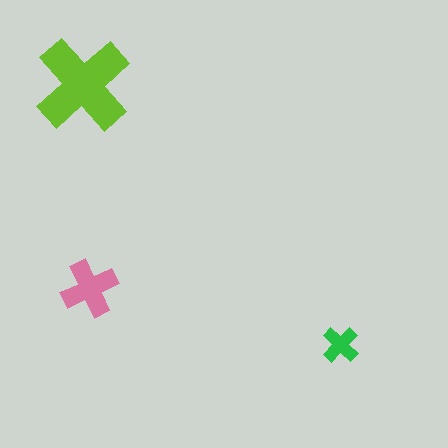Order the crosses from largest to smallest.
the lime one, the pink one, the green one.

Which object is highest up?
The lime cross is topmost.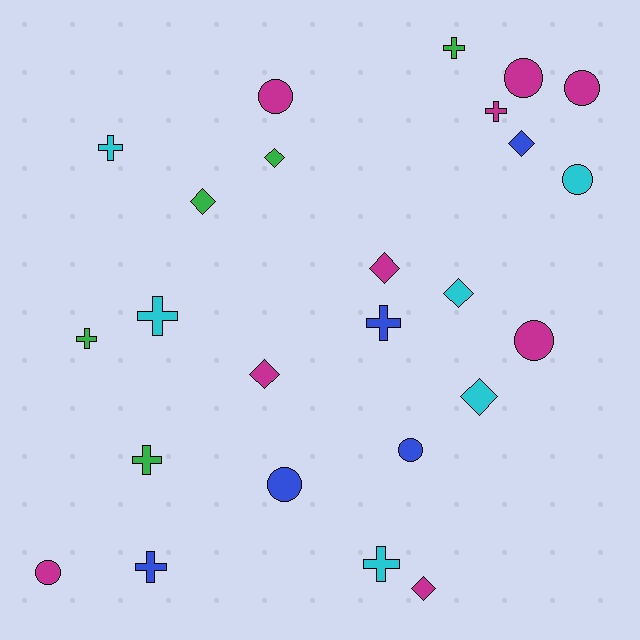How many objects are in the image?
There are 25 objects.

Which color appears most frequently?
Magenta, with 9 objects.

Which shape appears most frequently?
Cross, with 9 objects.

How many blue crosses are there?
There are 2 blue crosses.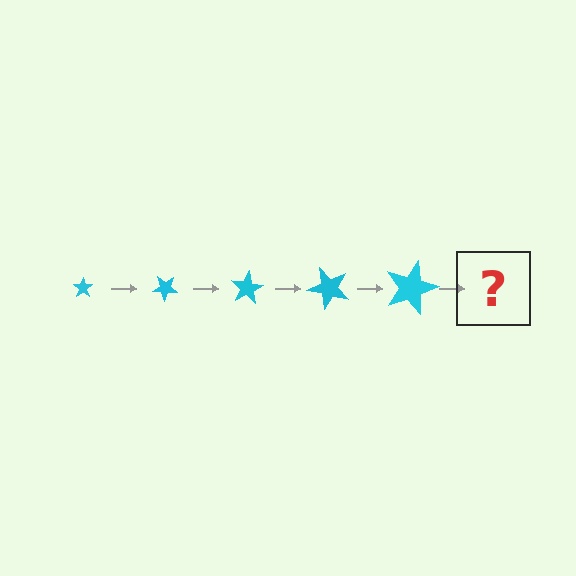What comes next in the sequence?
The next element should be a star, larger than the previous one and rotated 200 degrees from the start.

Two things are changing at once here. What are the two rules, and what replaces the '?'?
The two rules are that the star grows larger each step and it rotates 40 degrees each step. The '?' should be a star, larger than the previous one and rotated 200 degrees from the start.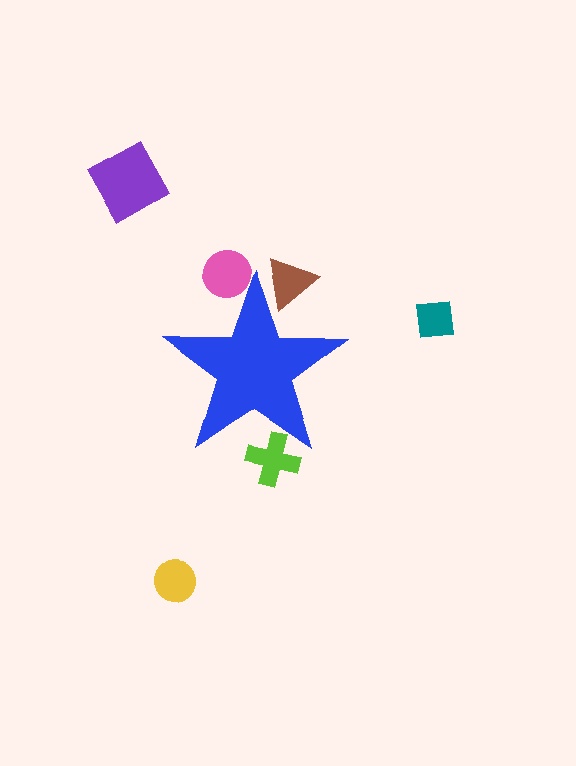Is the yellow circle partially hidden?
No, the yellow circle is fully visible.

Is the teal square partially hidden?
No, the teal square is fully visible.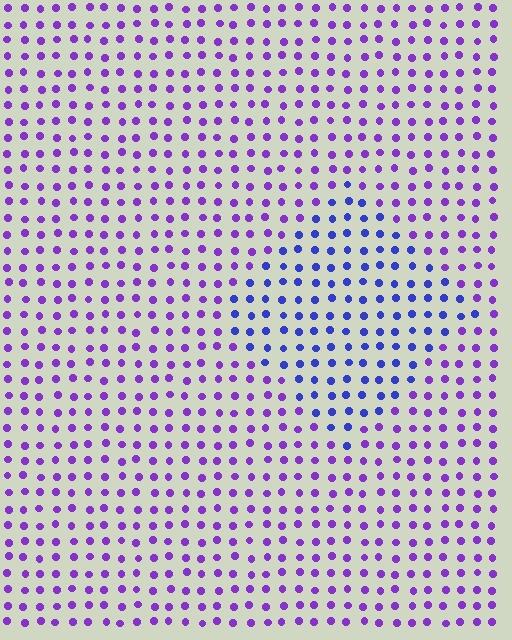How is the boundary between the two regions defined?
The boundary is defined purely by a slight shift in hue (about 38 degrees). Spacing, size, and orientation are identical on both sides.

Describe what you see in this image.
The image is filled with small purple elements in a uniform arrangement. A diamond-shaped region is visible where the elements are tinted to a slightly different hue, forming a subtle color boundary.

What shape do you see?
I see a diamond.